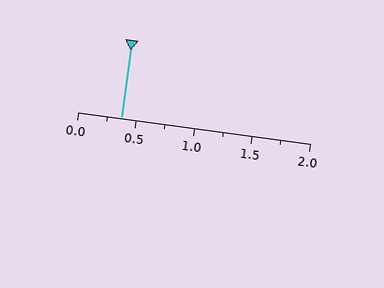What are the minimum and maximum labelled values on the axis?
The axis runs from 0.0 to 2.0.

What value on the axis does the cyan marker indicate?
The marker indicates approximately 0.38.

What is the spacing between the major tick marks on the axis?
The major ticks are spaced 0.5 apart.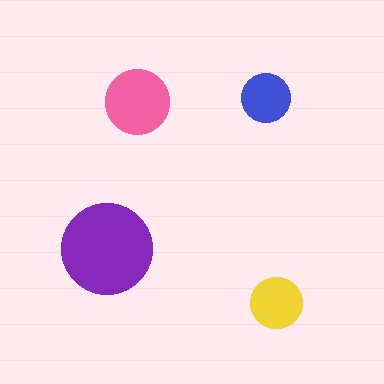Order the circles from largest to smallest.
the purple one, the pink one, the yellow one, the blue one.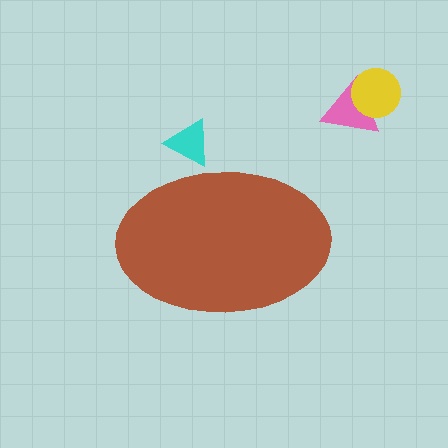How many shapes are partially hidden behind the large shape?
1 shape is partially hidden.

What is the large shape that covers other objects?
A brown ellipse.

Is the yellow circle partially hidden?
No, the yellow circle is fully visible.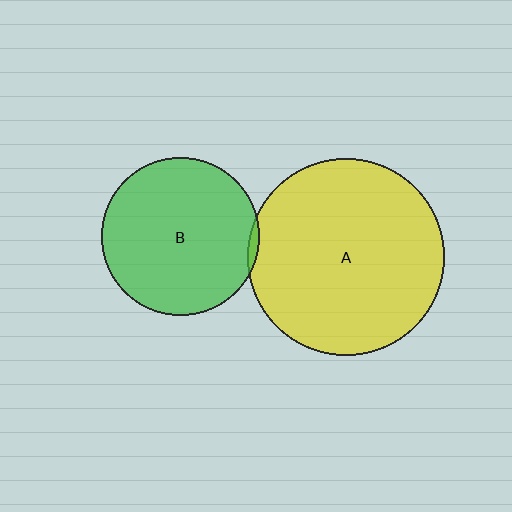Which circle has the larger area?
Circle A (yellow).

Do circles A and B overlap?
Yes.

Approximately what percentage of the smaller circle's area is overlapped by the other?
Approximately 5%.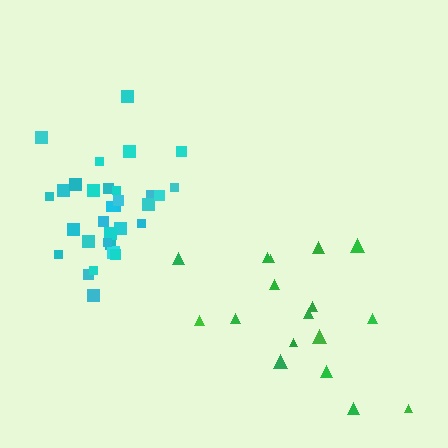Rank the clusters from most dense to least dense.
cyan, green.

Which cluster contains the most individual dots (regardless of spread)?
Cyan (32).